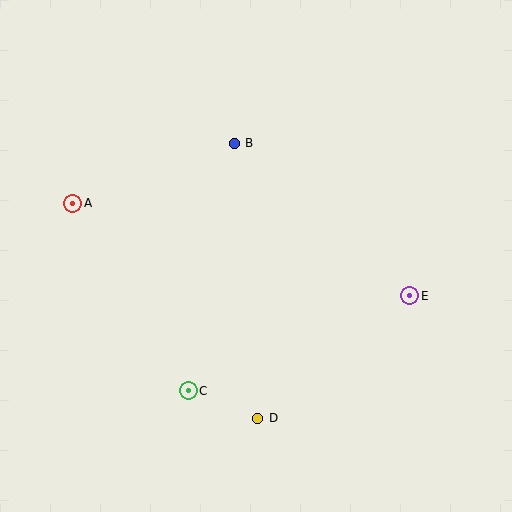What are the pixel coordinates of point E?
Point E is at (410, 296).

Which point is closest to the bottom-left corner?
Point C is closest to the bottom-left corner.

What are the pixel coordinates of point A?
Point A is at (73, 203).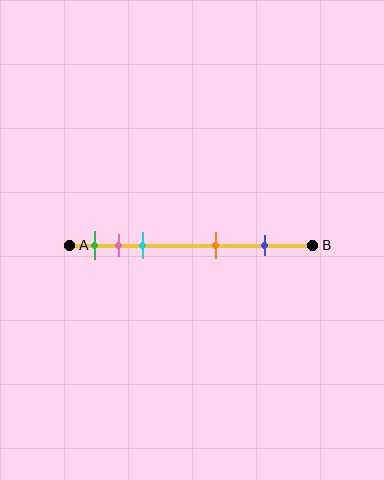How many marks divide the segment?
There are 5 marks dividing the segment.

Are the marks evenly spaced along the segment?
No, the marks are not evenly spaced.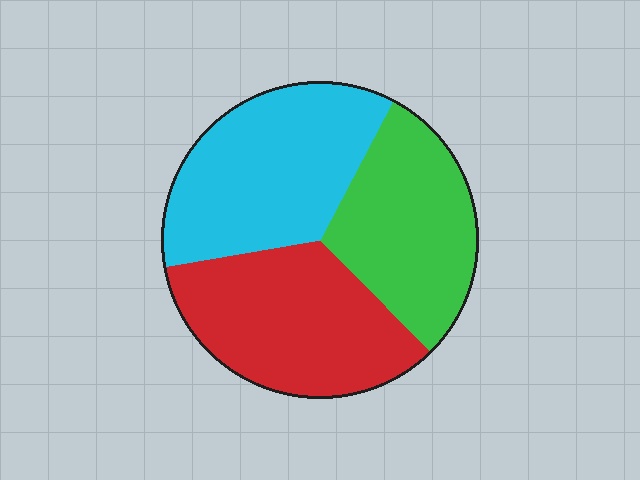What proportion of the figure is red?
Red covers about 35% of the figure.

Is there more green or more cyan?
Cyan.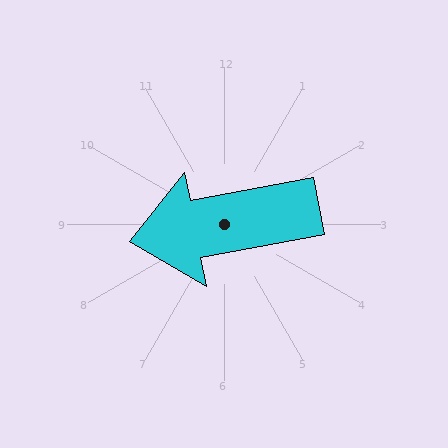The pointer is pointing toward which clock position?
Roughly 9 o'clock.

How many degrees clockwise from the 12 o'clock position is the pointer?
Approximately 259 degrees.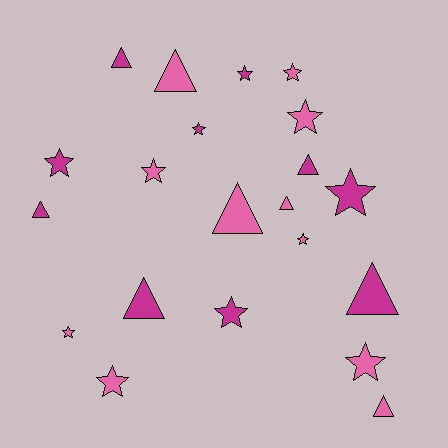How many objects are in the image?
There are 21 objects.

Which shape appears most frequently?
Star, with 12 objects.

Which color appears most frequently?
Pink, with 11 objects.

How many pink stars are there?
There are 7 pink stars.